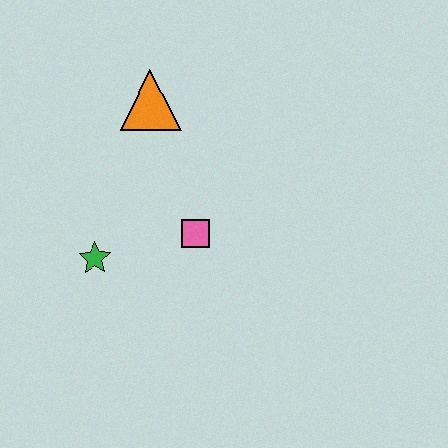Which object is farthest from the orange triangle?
The green star is farthest from the orange triangle.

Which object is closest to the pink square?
The green star is closest to the pink square.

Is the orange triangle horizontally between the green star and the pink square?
Yes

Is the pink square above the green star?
Yes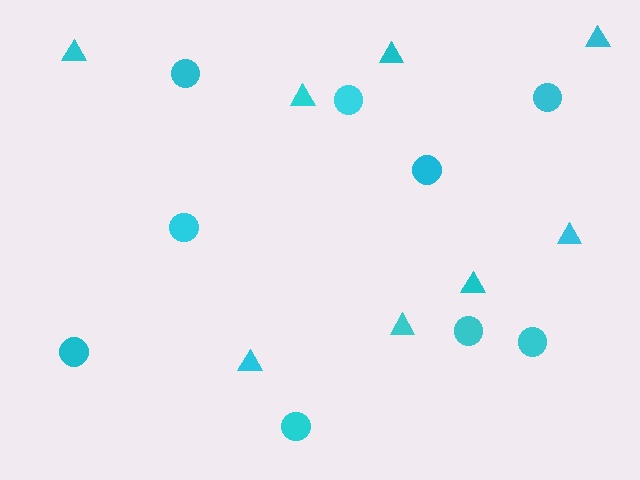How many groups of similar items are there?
There are 2 groups: one group of triangles (8) and one group of circles (9).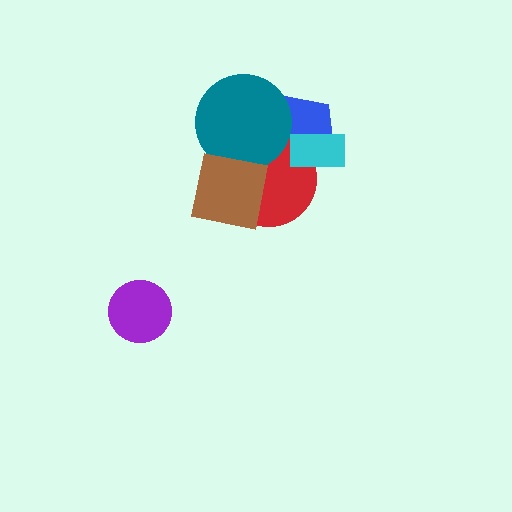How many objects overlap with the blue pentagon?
3 objects overlap with the blue pentagon.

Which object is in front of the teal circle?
The brown square is in front of the teal circle.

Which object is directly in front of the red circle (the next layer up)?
The teal circle is directly in front of the red circle.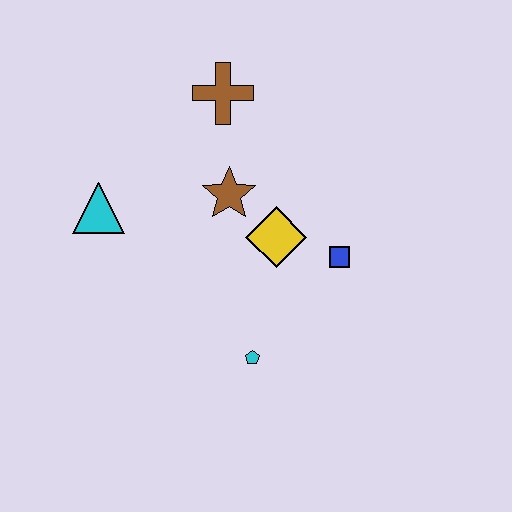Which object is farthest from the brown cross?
The cyan pentagon is farthest from the brown cross.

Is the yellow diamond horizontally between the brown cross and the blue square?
Yes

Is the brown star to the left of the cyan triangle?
No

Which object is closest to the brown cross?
The brown star is closest to the brown cross.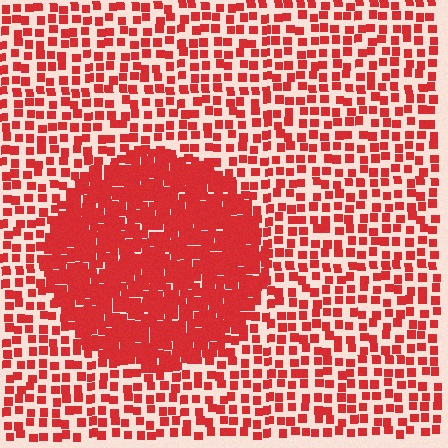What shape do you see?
I see a circle.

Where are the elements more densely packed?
The elements are more densely packed inside the circle boundary.